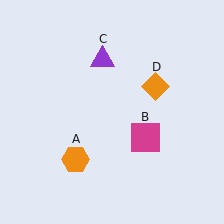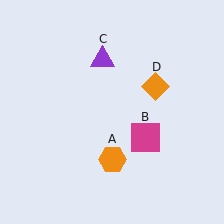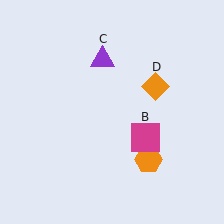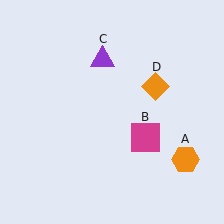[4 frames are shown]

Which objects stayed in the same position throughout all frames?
Magenta square (object B) and purple triangle (object C) and orange diamond (object D) remained stationary.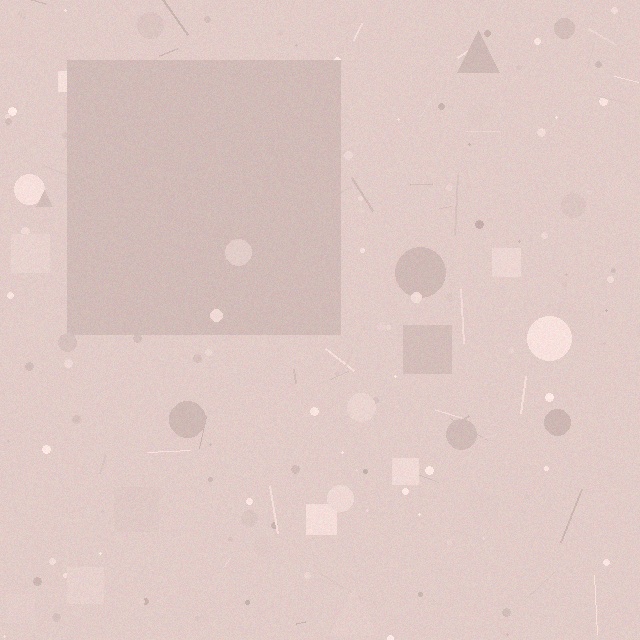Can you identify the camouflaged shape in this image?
The camouflaged shape is a square.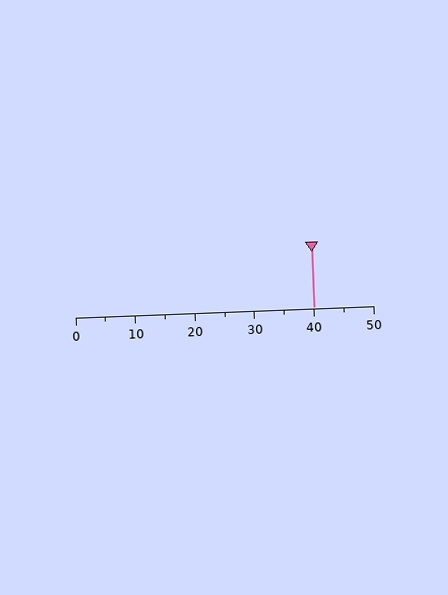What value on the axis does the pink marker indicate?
The marker indicates approximately 40.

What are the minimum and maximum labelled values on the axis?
The axis runs from 0 to 50.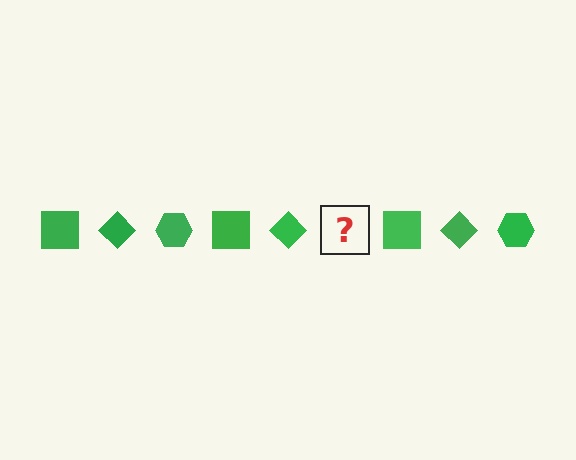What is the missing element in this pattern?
The missing element is a green hexagon.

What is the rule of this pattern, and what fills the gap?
The rule is that the pattern cycles through square, diamond, hexagon shapes in green. The gap should be filled with a green hexagon.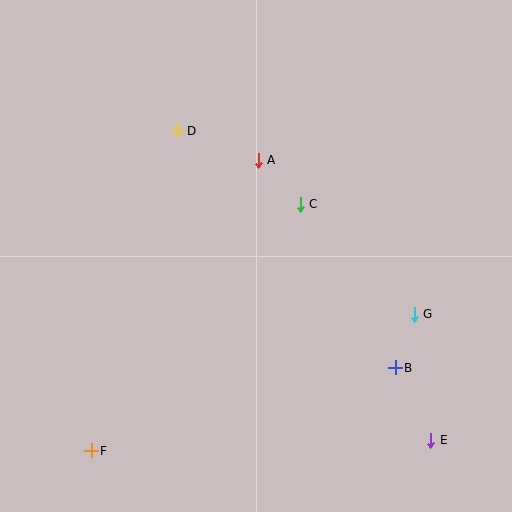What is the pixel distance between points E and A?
The distance between E and A is 329 pixels.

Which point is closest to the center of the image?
Point C at (300, 204) is closest to the center.